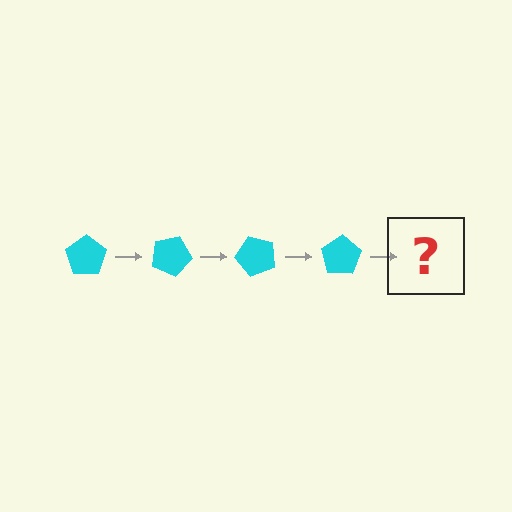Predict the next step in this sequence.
The next step is a cyan pentagon rotated 100 degrees.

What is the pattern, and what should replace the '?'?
The pattern is that the pentagon rotates 25 degrees each step. The '?' should be a cyan pentagon rotated 100 degrees.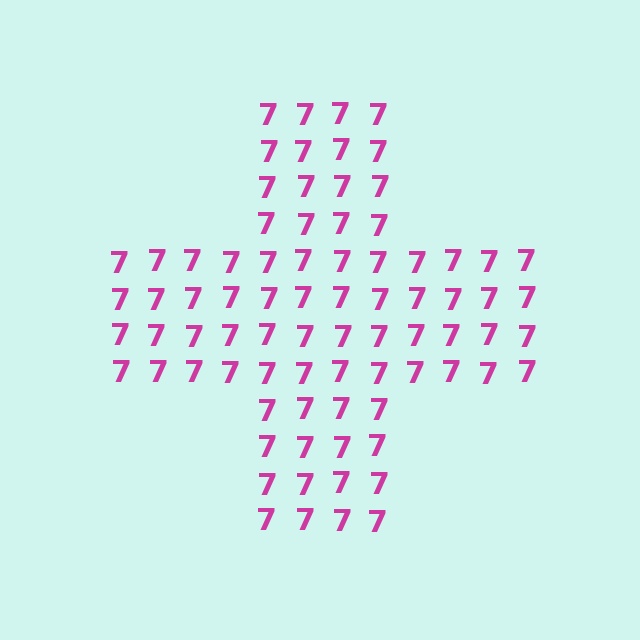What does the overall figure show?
The overall figure shows a cross.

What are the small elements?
The small elements are digit 7's.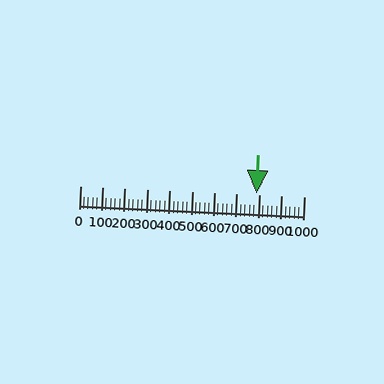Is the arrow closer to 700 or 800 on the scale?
The arrow is closer to 800.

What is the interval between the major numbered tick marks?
The major tick marks are spaced 100 units apart.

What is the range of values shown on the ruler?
The ruler shows values from 0 to 1000.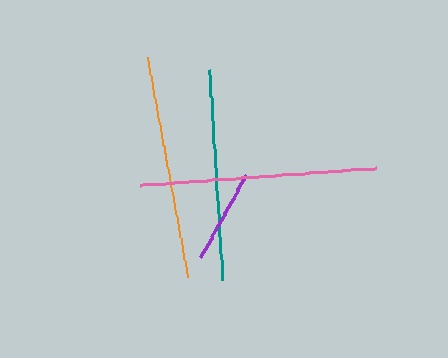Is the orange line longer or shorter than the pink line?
The pink line is longer than the orange line.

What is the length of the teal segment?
The teal segment is approximately 211 pixels long.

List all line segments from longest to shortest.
From longest to shortest: pink, orange, teal, purple.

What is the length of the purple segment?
The purple segment is approximately 94 pixels long.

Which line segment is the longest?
The pink line is the longest at approximately 236 pixels.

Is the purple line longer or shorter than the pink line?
The pink line is longer than the purple line.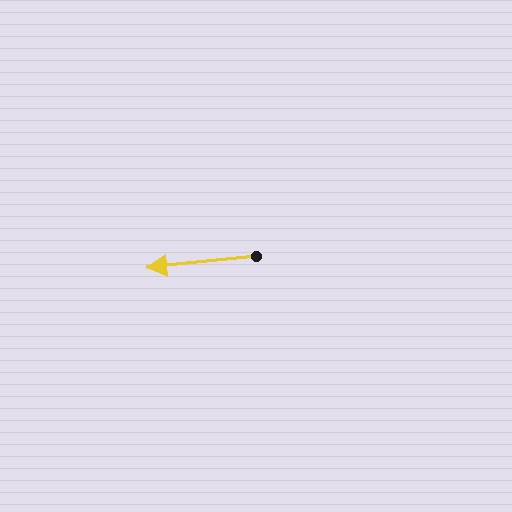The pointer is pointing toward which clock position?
Roughly 9 o'clock.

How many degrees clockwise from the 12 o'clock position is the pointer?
Approximately 264 degrees.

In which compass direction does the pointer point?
West.